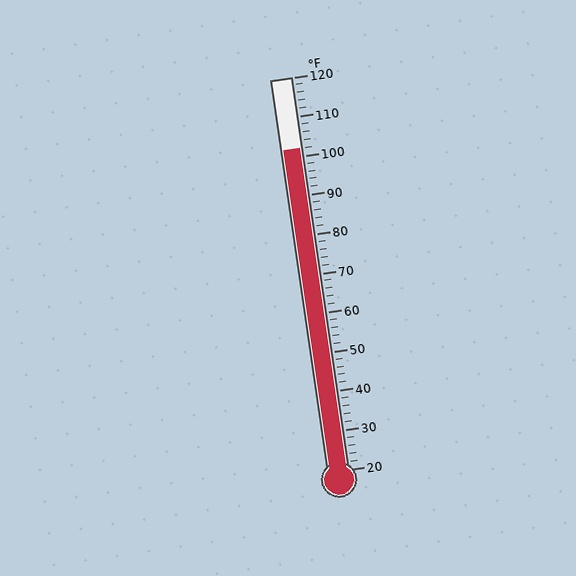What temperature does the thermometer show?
The thermometer shows approximately 102°F.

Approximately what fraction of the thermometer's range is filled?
The thermometer is filled to approximately 80% of its range.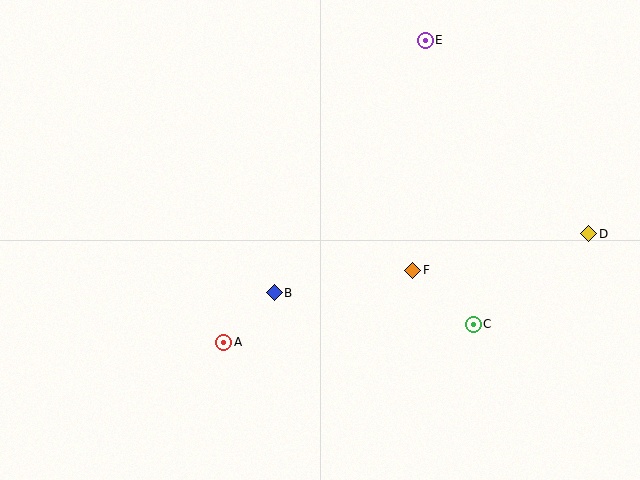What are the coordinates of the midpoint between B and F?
The midpoint between B and F is at (343, 281).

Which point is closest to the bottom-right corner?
Point C is closest to the bottom-right corner.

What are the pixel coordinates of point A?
Point A is at (224, 342).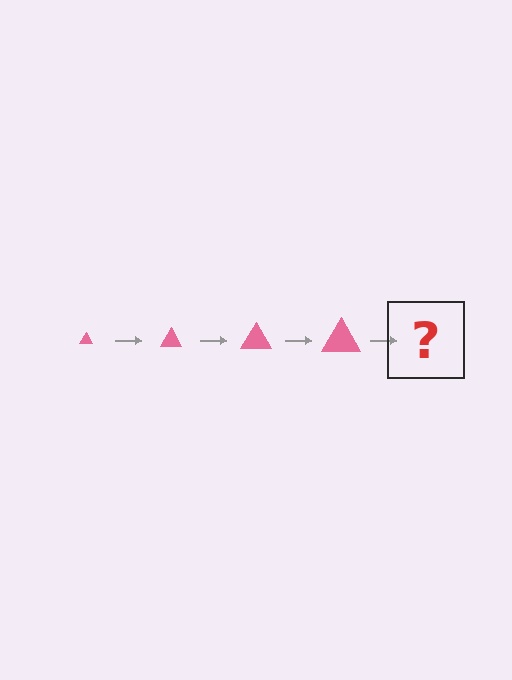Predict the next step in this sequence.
The next step is a pink triangle, larger than the previous one.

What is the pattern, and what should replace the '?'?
The pattern is that the triangle gets progressively larger each step. The '?' should be a pink triangle, larger than the previous one.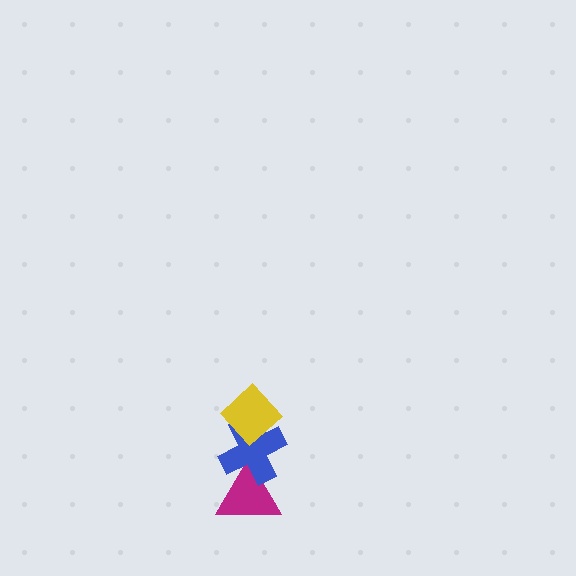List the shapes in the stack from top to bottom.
From top to bottom: the yellow diamond, the blue cross, the magenta triangle.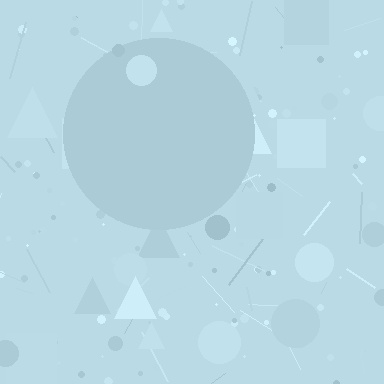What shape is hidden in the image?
A circle is hidden in the image.